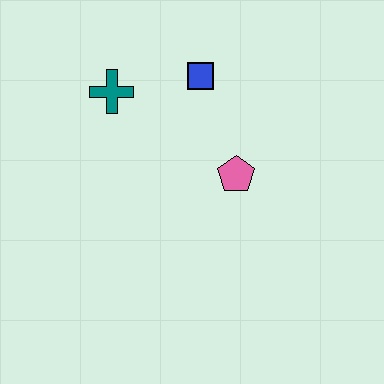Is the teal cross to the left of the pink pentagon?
Yes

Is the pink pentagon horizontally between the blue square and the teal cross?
No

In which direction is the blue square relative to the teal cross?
The blue square is to the right of the teal cross.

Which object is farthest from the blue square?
The pink pentagon is farthest from the blue square.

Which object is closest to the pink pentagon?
The blue square is closest to the pink pentagon.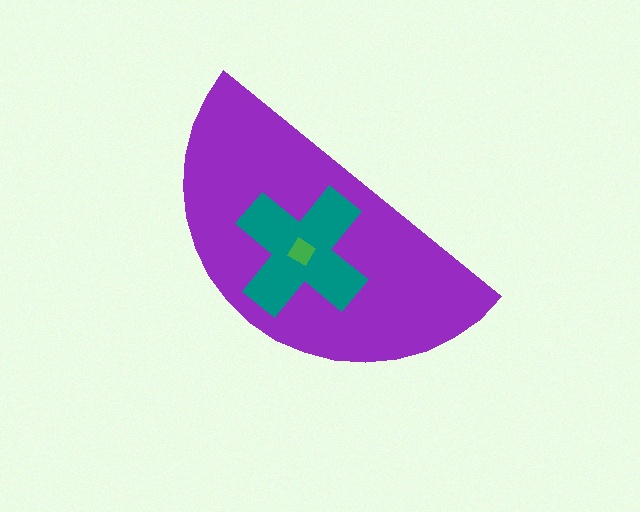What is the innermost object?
The green diamond.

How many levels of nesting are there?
3.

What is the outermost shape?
The purple semicircle.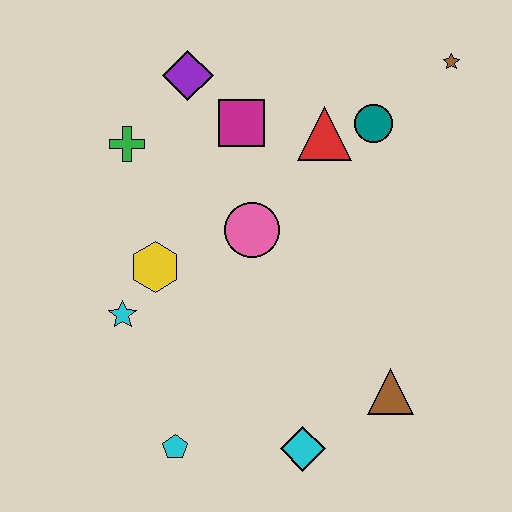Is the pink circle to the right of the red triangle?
No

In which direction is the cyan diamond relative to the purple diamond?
The cyan diamond is below the purple diamond.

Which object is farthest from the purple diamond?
The cyan diamond is farthest from the purple diamond.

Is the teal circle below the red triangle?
No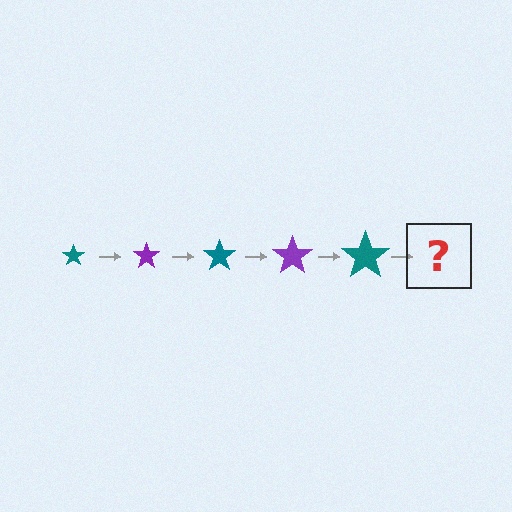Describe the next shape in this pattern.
It should be a purple star, larger than the previous one.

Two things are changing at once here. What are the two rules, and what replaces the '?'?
The two rules are that the star grows larger each step and the color cycles through teal and purple. The '?' should be a purple star, larger than the previous one.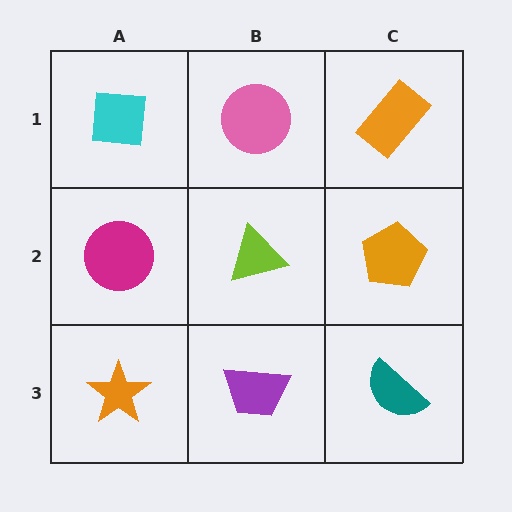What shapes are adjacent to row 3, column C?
An orange pentagon (row 2, column C), a purple trapezoid (row 3, column B).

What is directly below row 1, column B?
A lime triangle.